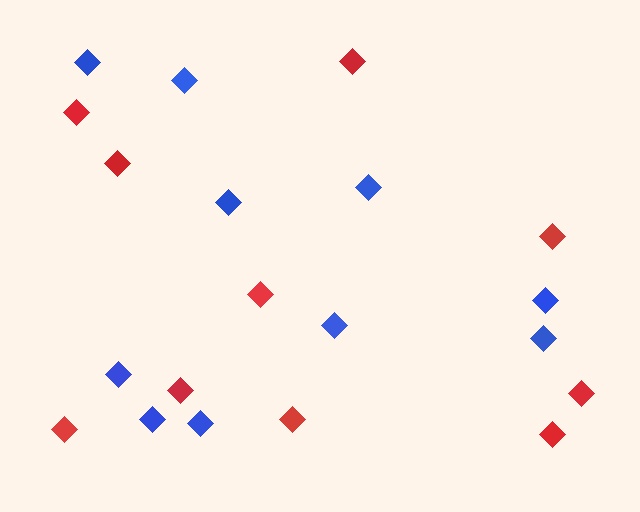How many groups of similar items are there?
There are 2 groups: one group of blue diamonds (10) and one group of red diamonds (10).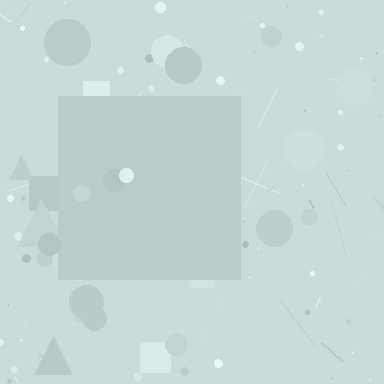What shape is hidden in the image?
A square is hidden in the image.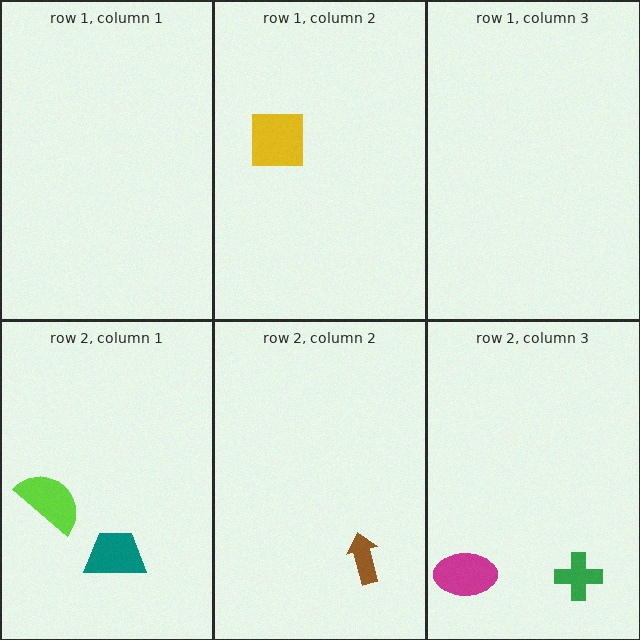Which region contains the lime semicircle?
The row 2, column 1 region.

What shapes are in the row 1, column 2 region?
The yellow square.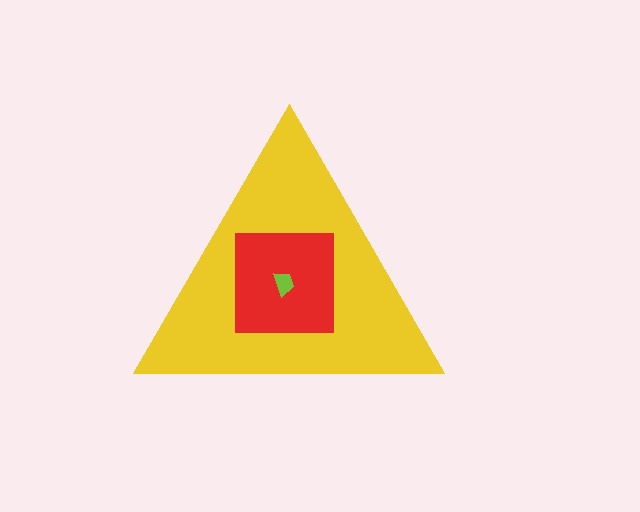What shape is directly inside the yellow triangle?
The red square.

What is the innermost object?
The lime trapezoid.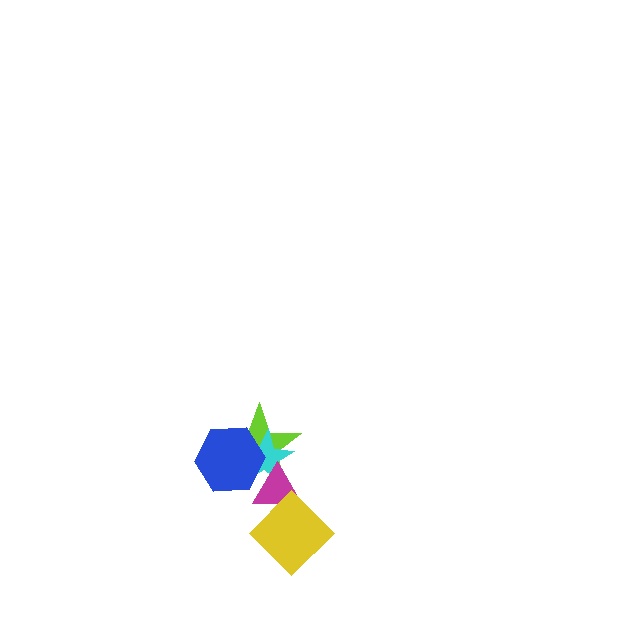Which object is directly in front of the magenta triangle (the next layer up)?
The blue hexagon is directly in front of the magenta triangle.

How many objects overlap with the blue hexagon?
3 objects overlap with the blue hexagon.